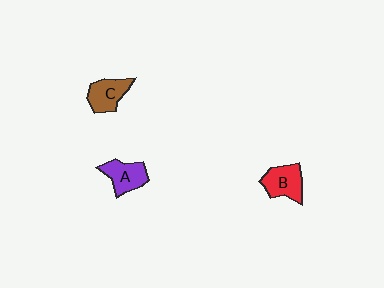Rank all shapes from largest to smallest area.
From largest to smallest: B (red), A (purple), C (brown).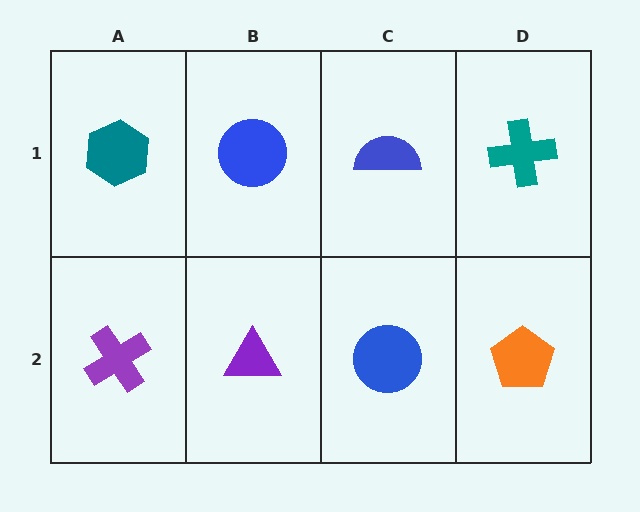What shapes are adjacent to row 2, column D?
A teal cross (row 1, column D), a blue circle (row 2, column C).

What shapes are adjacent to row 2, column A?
A teal hexagon (row 1, column A), a purple triangle (row 2, column B).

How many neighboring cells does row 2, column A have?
2.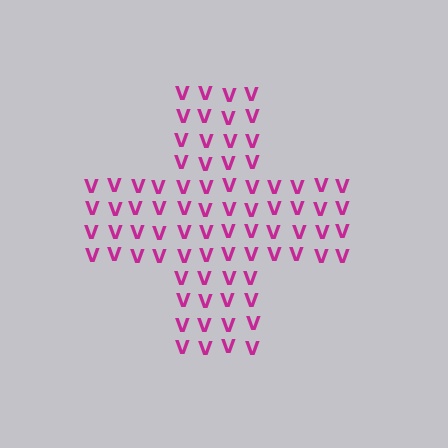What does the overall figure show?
The overall figure shows a cross.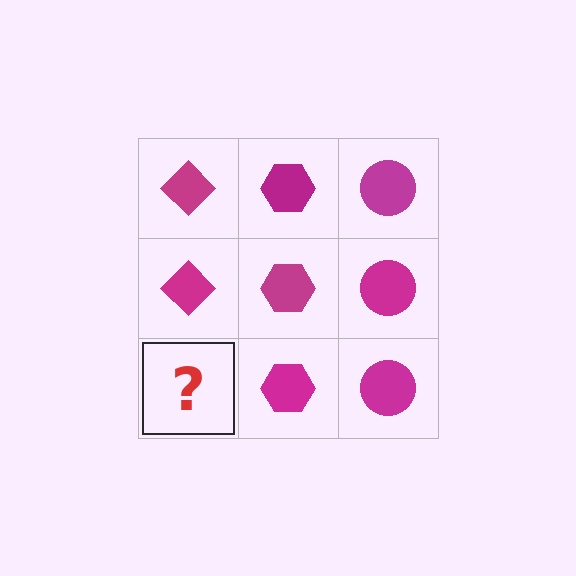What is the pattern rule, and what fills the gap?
The rule is that each column has a consistent shape. The gap should be filled with a magenta diamond.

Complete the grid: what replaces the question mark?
The question mark should be replaced with a magenta diamond.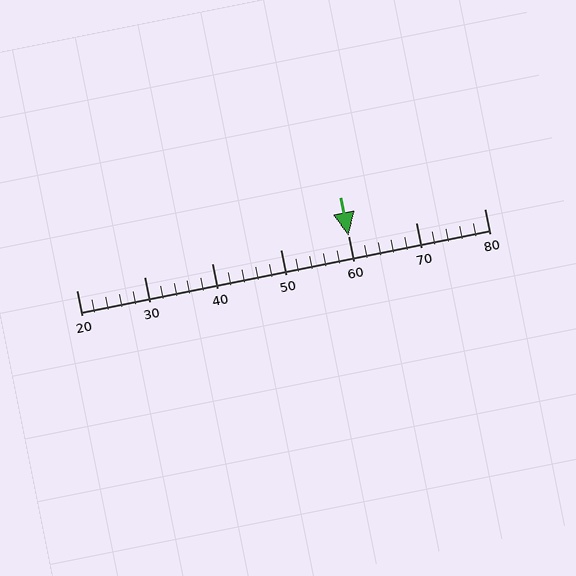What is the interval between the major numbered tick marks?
The major tick marks are spaced 10 units apart.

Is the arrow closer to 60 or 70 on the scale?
The arrow is closer to 60.